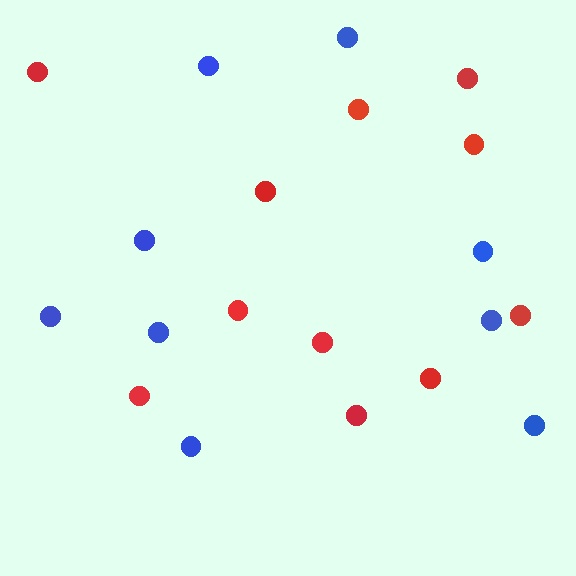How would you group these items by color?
There are 2 groups: one group of red circles (11) and one group of blue circles (9).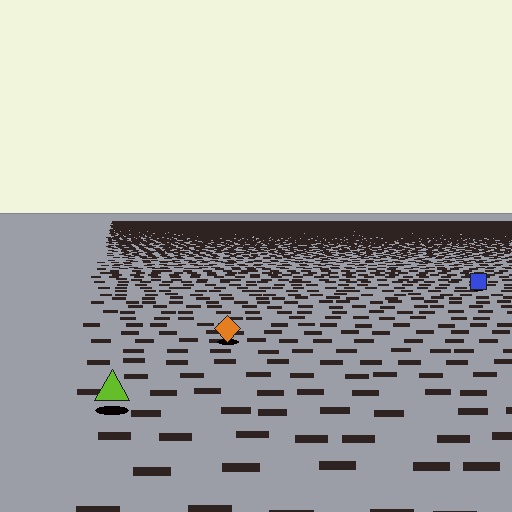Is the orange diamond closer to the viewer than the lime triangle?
No. The lime triangle is closer — you can tell from the texture gradient: the ground texture is coarser near it.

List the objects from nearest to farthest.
From nearest to farthest: the lime triangle, the orange diamond, the blue square.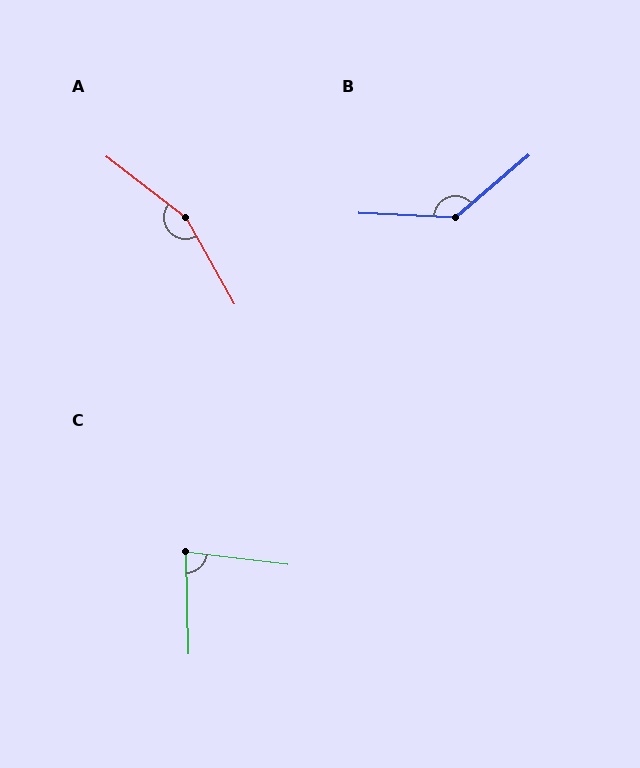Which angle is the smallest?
C, at approximately 81 degrees.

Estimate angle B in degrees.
Approximately 137 degrees.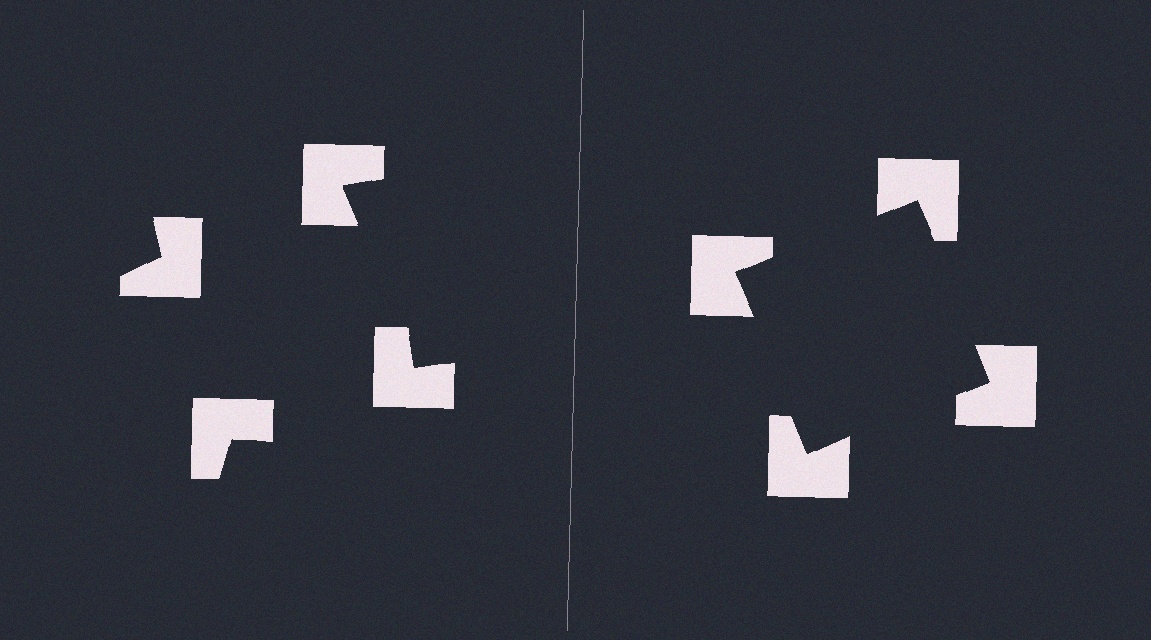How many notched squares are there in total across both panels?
8 — 4 on each side.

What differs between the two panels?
The notched squares are positioned identically on both sides; only the wedge orientations differ. On the right they align to a square; on the left they are misaligned.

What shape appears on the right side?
An illusory square.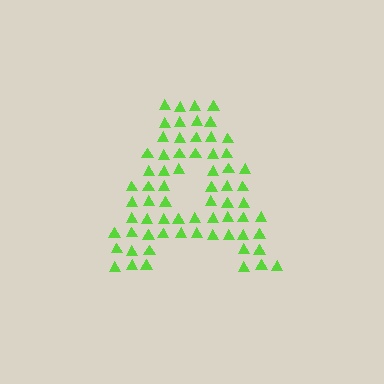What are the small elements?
The small elements are triangles.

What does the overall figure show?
The overall figure shows the letter A.